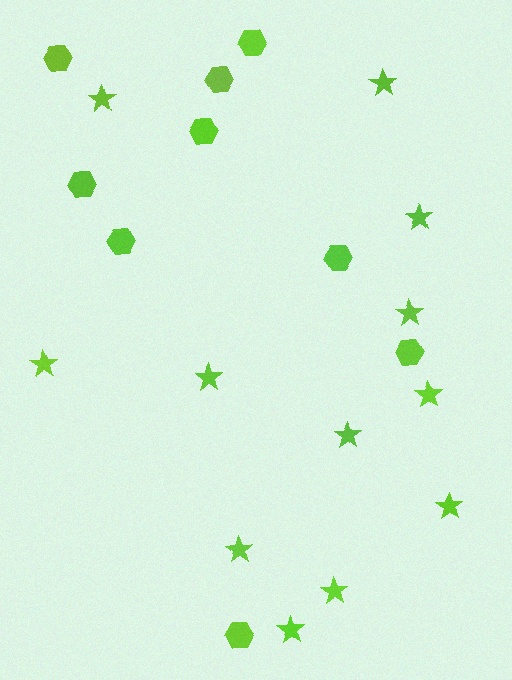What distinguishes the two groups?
There are 2 groups: one group of stars (12) and one group of hexagons (9).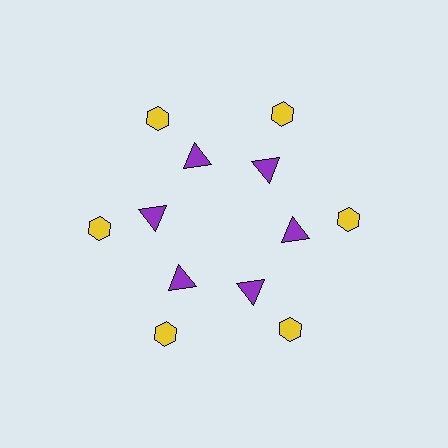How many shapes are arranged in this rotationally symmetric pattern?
There are 12 shapes, arranged in 6 groups of 2.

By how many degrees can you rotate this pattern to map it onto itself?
The pattern maps onto itself every 60 degrees of rotation.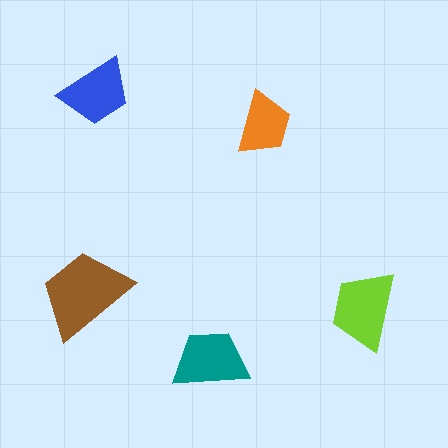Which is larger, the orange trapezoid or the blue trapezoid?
The blue one.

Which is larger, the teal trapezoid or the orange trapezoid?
The teal one.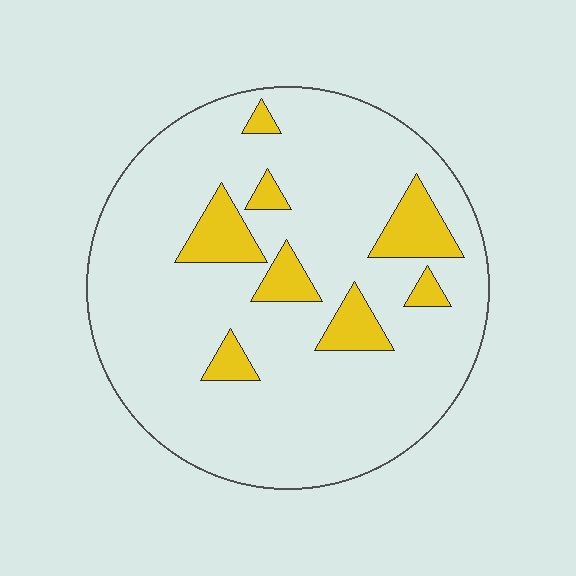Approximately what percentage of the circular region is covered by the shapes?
Approximately 15%.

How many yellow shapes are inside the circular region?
8.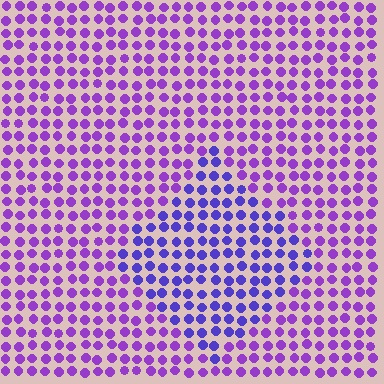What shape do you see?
I see a diamond.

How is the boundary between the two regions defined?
The boundary is defined purely by a slight shift in hue (about 29 degrees). Spacing, size, and orientation are identical on both sides.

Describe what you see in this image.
The image is filled with small purple elements in a uniform arrangement. A diamond-shaped region is visible where the elements are tinted to a slightly different hue, forming a subtle color boundary.